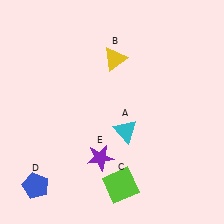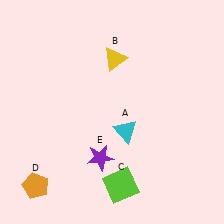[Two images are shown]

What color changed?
The pentagon (D) changed from blue in Image 1 to orange in Image 2.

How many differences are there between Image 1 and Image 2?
There is 1 difference between the two images.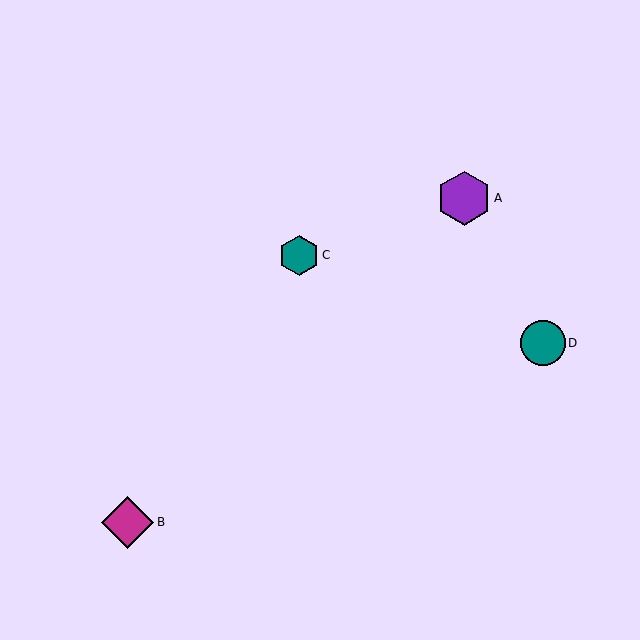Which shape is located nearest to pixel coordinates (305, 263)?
The teal hexagon (labeled C) at (299, 255) is nearest to that location.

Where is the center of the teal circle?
The center of the teal circle is at (543, 343).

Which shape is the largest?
The purple hexagon (labeled A) is the largest.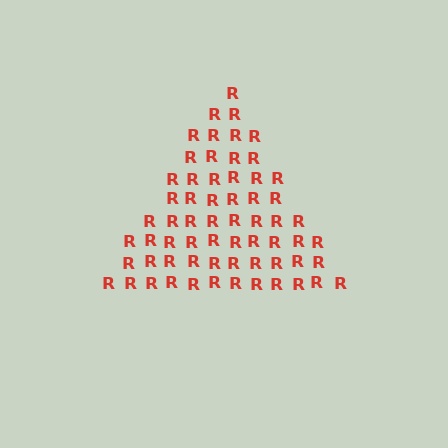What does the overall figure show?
The overall figure shows a triangle.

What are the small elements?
The small elements are letter R's.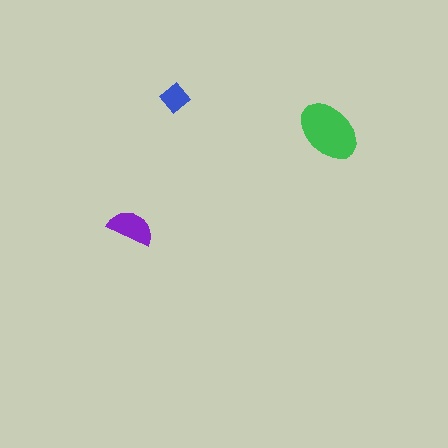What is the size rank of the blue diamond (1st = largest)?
3rd.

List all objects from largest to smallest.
The green ellipse, the purple semicircle, the blue diamond.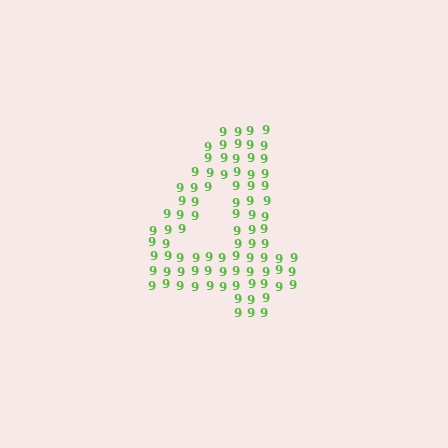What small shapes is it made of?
It is made of small digit 9's.